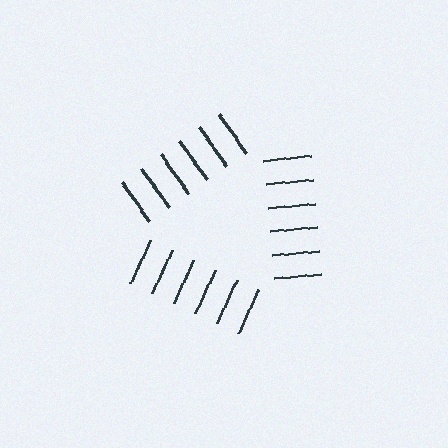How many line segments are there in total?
18 — 6 along each of the 3 edges.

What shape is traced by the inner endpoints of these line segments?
An illusory triangle — the line segments terminate on its edges but no continuous stroke is drawn.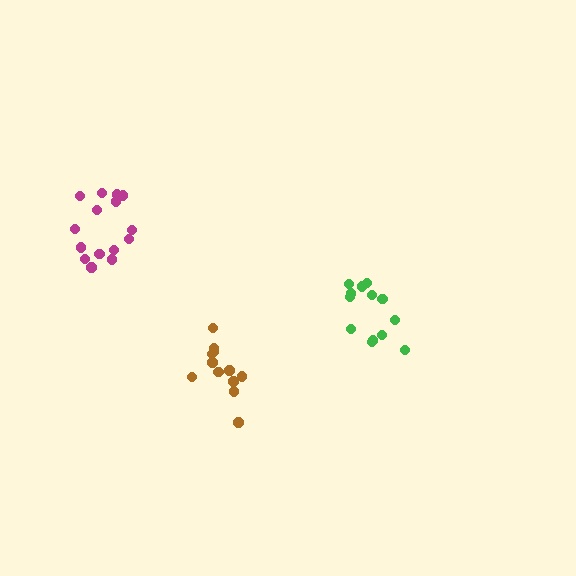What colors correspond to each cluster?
The clusters are colored: green, magenta, brown.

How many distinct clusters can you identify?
There are 3 distinct clusters.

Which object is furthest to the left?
The magenta cluster is leftmost.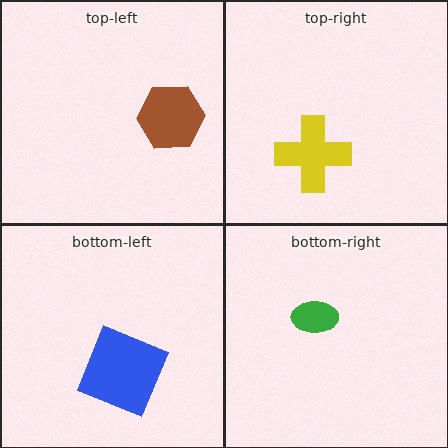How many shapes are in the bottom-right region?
1.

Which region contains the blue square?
The bottom-left region.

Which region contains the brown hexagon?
The top-left region.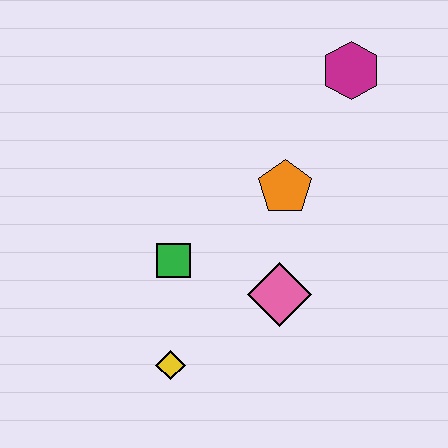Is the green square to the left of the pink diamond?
Yes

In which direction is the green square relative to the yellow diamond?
The green square is above the yellow diamond.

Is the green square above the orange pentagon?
No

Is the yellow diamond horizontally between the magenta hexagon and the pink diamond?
No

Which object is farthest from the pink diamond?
The magenta hexagon is farthest from the pink diamond.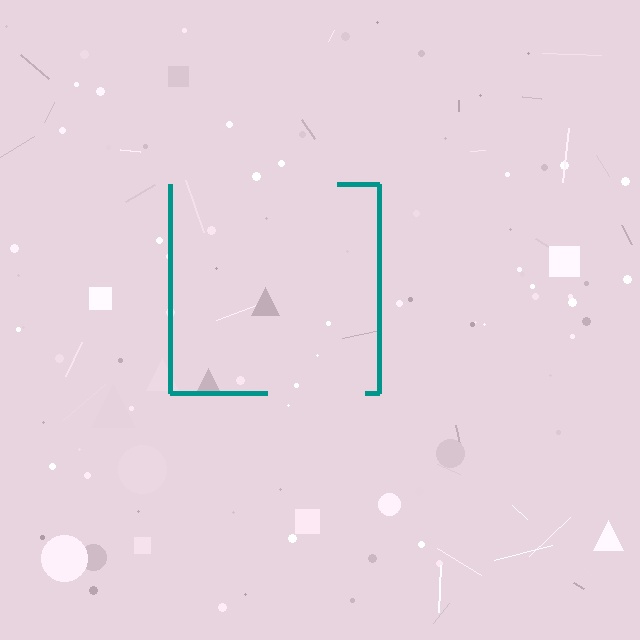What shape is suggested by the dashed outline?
The dashed outline suggests a square.